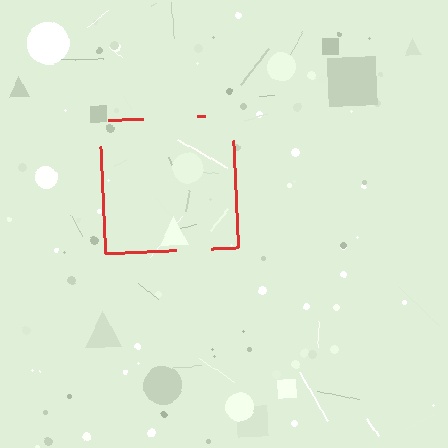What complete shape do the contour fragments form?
The contour fragments form a square.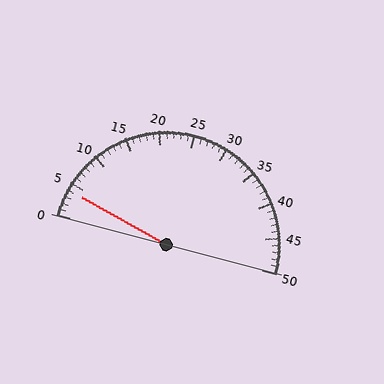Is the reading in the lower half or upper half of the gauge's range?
The reading is in the lower half of the range (0 to 50).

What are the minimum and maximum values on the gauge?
The gauge ranges from 0 to 50.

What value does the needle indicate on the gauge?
The needle indicates approximately 4.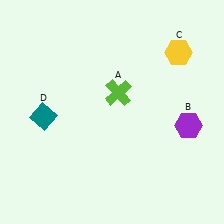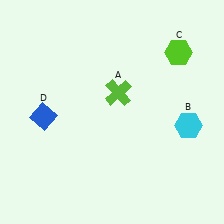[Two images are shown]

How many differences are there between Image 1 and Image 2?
There are 3 differences between the two images.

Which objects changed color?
B changed from purple to cyan. C changed from yellow to lime. D changed from teal to blue.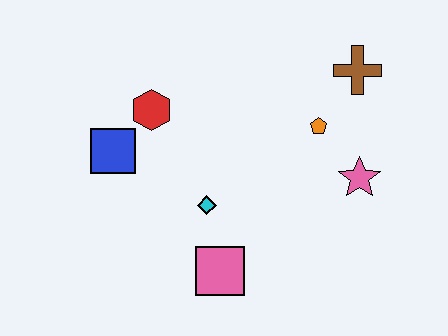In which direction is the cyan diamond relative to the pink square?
The cyan diamond is above the pink square.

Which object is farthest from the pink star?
The blue square is farthest from the pink star.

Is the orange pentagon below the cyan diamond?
No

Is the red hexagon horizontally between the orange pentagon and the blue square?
Yes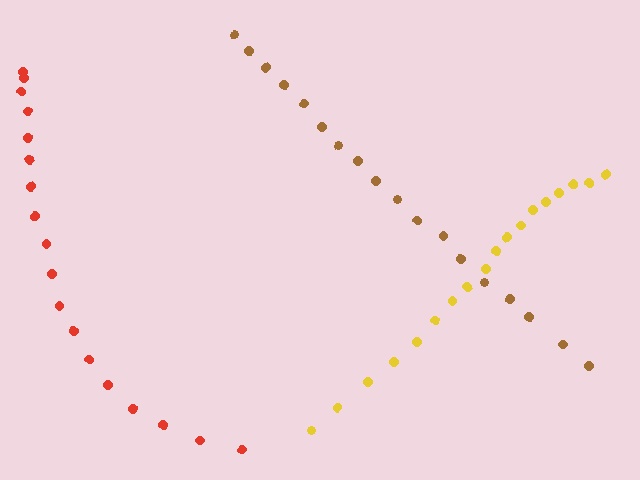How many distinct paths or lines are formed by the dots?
There are 3 distinct paths.